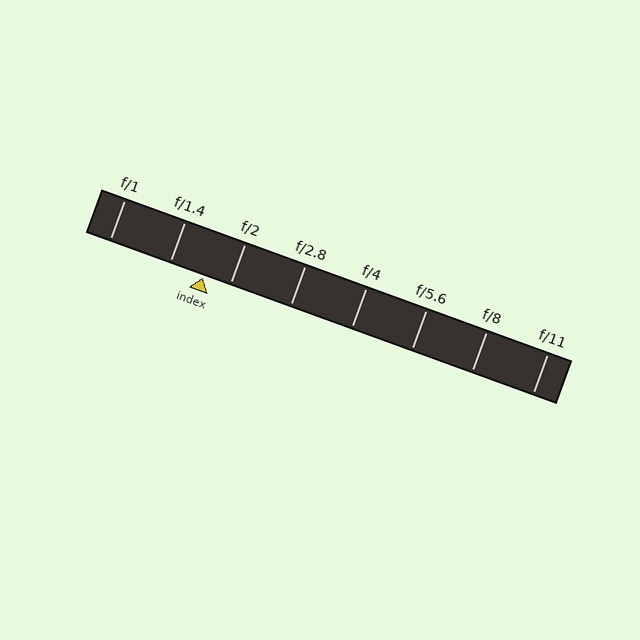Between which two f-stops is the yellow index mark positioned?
The index mark is between f/1.4 and f/2.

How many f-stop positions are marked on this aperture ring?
There are 8 f-stop positions marked.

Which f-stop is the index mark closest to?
The index mark is closest to f/2.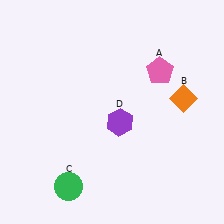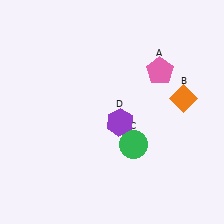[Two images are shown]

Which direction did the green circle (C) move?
The green circle (C) moved right.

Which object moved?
The green circle (C) moved right.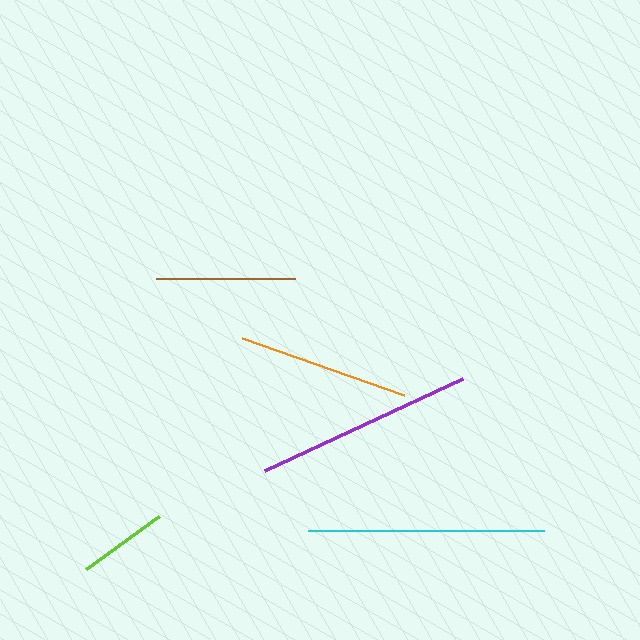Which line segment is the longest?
The cyan line is the longest at approximately 236 pixels.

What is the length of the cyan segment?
The cyan segment is approximately 236 pixels long.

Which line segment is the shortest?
The lime line is the shortest at approximately 91 pixels.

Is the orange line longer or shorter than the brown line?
The orange line is longer than the brown line.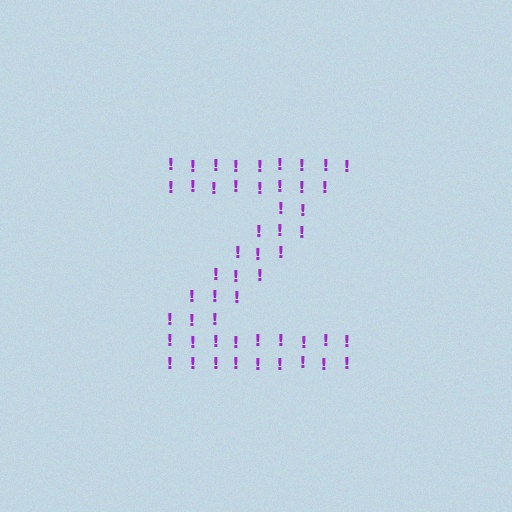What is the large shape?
The large shape is the letter Z.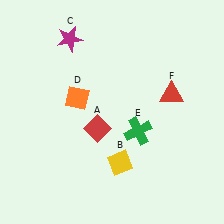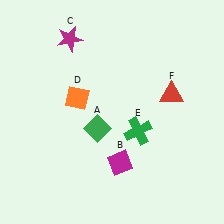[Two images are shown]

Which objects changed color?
A changed from red to green. B changed from yellow to magenta.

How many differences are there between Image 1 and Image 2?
There are 2 differences between the two images.